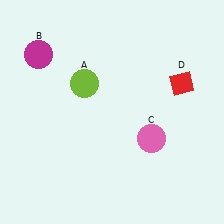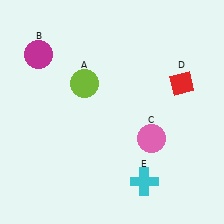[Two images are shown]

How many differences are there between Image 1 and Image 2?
There is 1 difference between the two images.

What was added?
A cyan cross (E) was added in Image 2.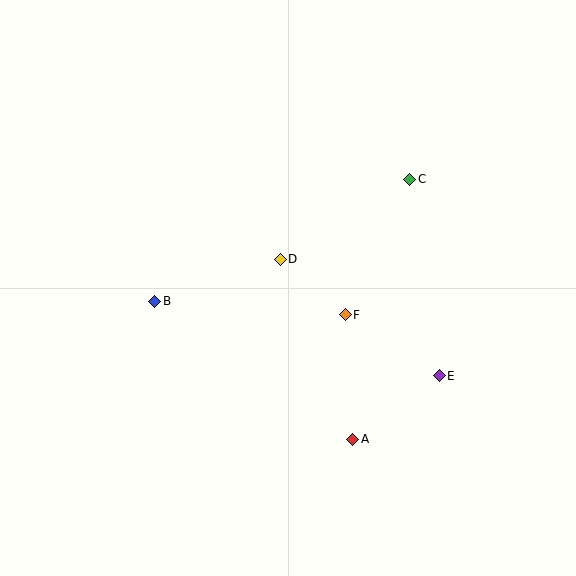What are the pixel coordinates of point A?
Point A is at (352, 439).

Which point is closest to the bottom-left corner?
Point B is closest to the bottom-left corner.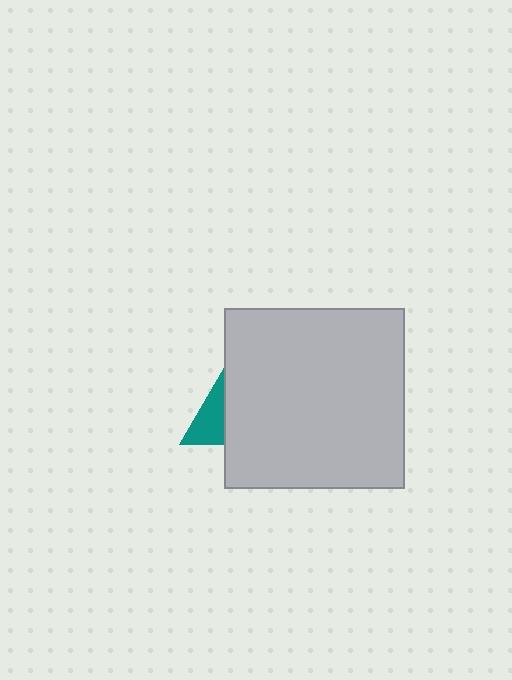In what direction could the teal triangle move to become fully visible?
The teal triangle could move left. That would shift it out from behind the light gray square entirely.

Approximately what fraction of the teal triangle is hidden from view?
Roughly 69% of the teal triangle is hidden behind the light gray square.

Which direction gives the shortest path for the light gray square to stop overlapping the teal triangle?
Moving right gives the shortest separation.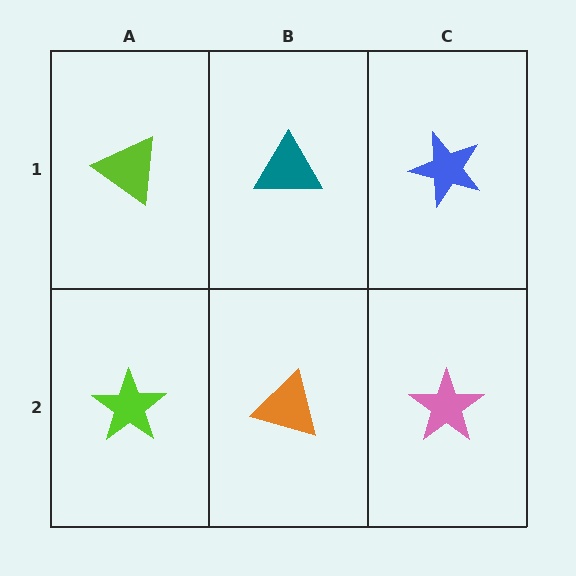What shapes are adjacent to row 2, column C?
A blue star (row 1, column C), an orange triangle (row 2, column B).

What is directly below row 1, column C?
A pink star.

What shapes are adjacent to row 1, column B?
An orange triangle (row 2, column B), a lime triangle (row 1, column A), a blue star (row 1, column C).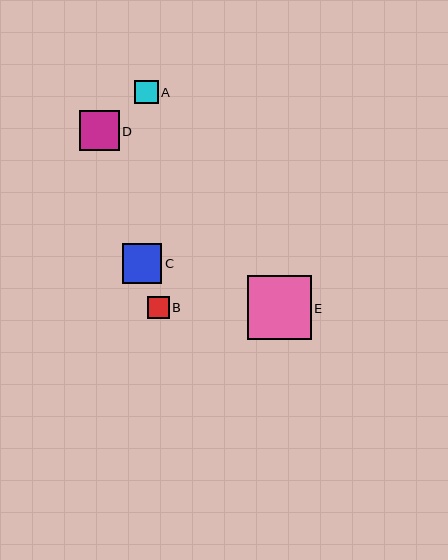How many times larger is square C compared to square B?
Square C is approximately 1.8 times the size of square B.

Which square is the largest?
Square E is the largest with a size of approximately 64 pixels.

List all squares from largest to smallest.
From largest to smallest: E, D, C, A, B.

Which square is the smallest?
Square B is the smallest with a size of approximately 22 pixels.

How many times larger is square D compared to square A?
Square D is approximately 1.7 times the size of square A.